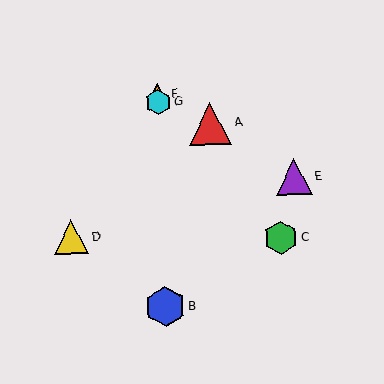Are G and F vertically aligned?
Yes, both are at x≈158.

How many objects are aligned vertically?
3 objects (B, F, G) are aligned vertically.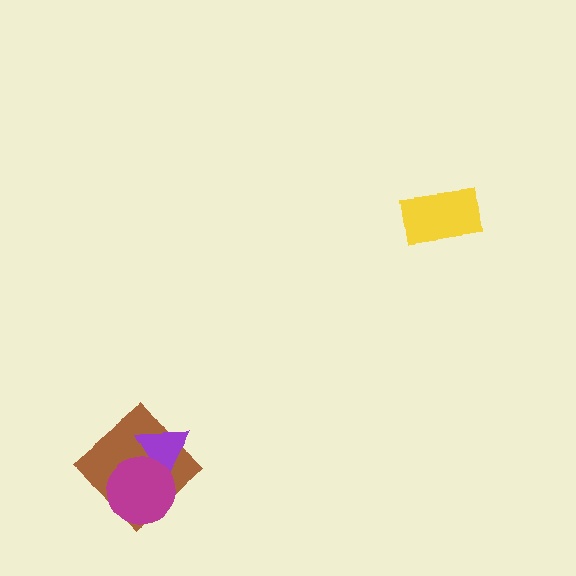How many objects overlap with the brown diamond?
2 objects overlap with the brown diamond.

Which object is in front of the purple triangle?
The magenta circle is in front of the purple triangle.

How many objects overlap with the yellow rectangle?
0 objects overlap with the yellow rectangle.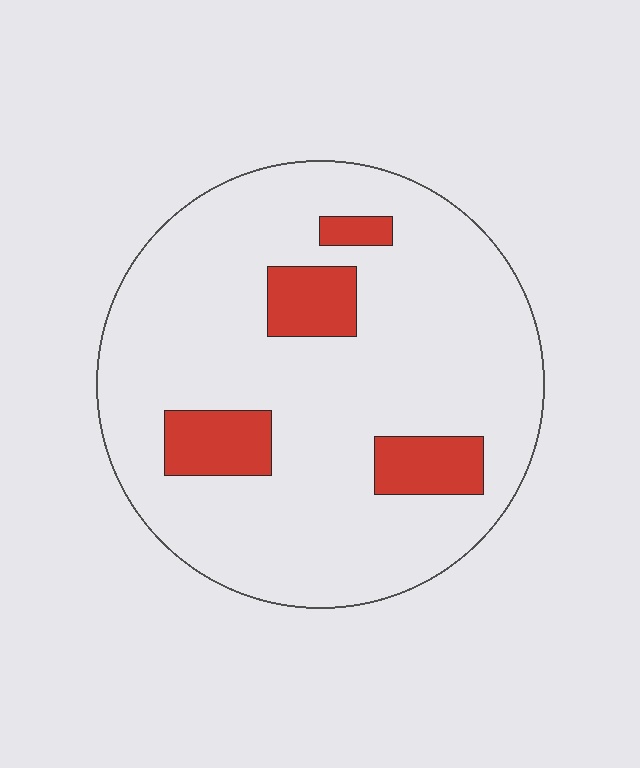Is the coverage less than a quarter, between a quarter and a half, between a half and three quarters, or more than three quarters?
Less than a quarter.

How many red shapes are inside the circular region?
4.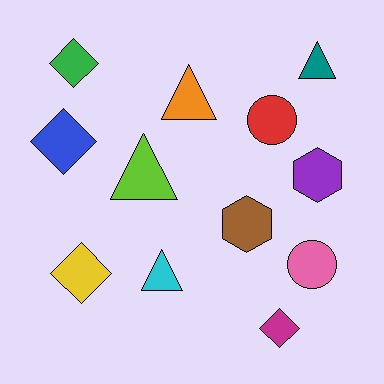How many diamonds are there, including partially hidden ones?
There are 4 diamonds.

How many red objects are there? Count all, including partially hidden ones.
There is 1 red object.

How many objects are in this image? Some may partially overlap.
There are 12 objects.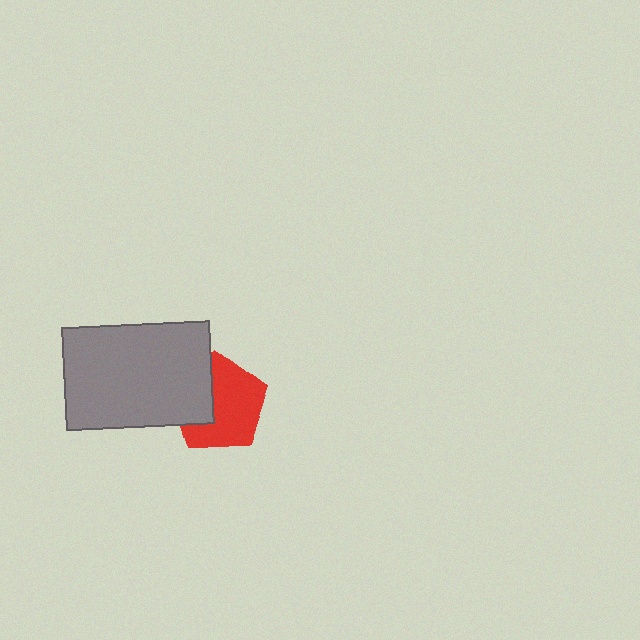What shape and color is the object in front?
The object in front is a gray rectangle.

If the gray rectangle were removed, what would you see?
You would see the complete red pentagon.